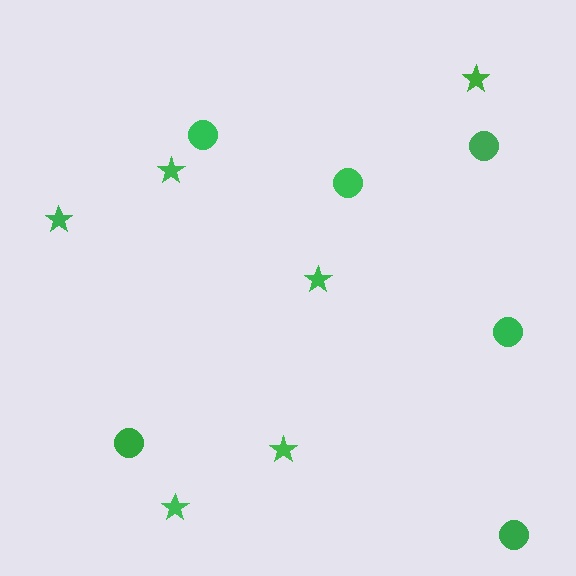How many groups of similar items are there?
There are 2 groups: one group of circles (6) and one group of stars (6).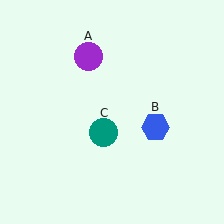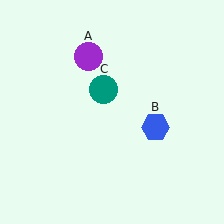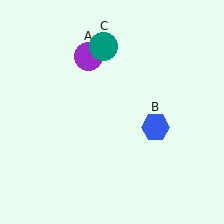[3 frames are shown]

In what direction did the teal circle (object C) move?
The teal circle (object C) moved up.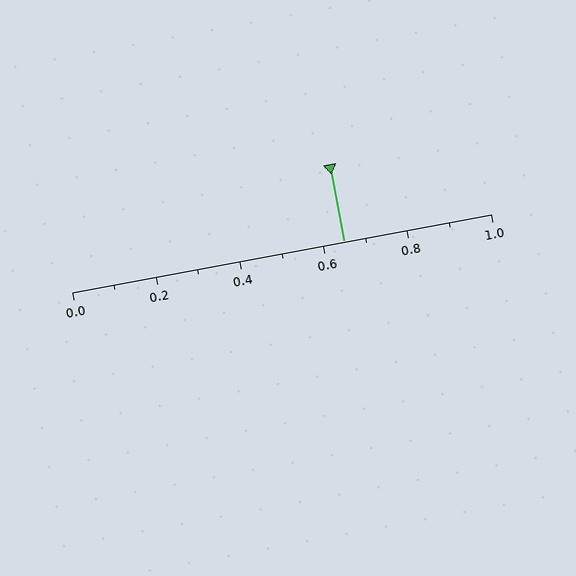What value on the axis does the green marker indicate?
The marker indicates approximately 0.65.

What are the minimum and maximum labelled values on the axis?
The axis runs from 0.0 to 1.0.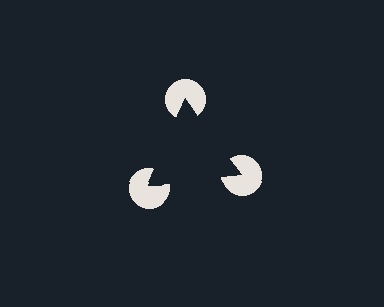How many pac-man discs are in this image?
There are 3 — one at each vertex of the illusory triangle.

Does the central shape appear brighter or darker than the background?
It typically appears slightly darker than the background, even though no actual brightness change is drawn.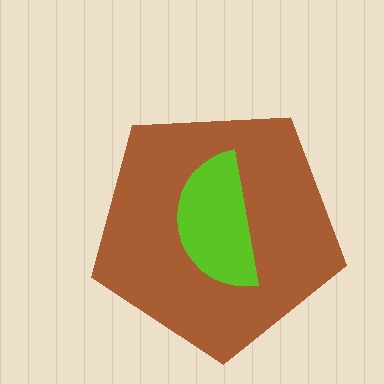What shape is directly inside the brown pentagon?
The lime semicircle.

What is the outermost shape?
The brown pentagon.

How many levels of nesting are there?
2.